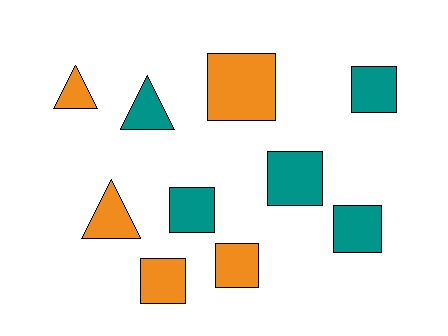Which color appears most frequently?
Orange, with 5 objects.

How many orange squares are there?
There are 3 orange squares.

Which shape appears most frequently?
Square, with 7 objects.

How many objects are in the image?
There are 10 objects.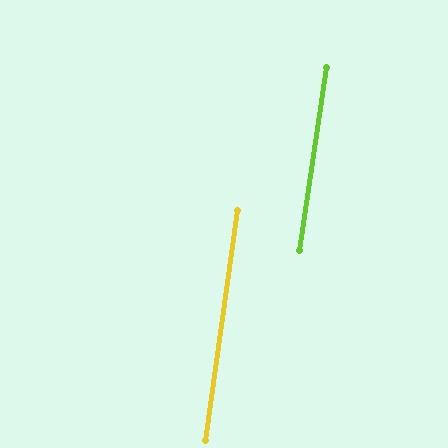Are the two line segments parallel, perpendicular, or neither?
Parallel — their directions differ by only 0.4°.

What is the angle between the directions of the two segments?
Approximately 0 degrees.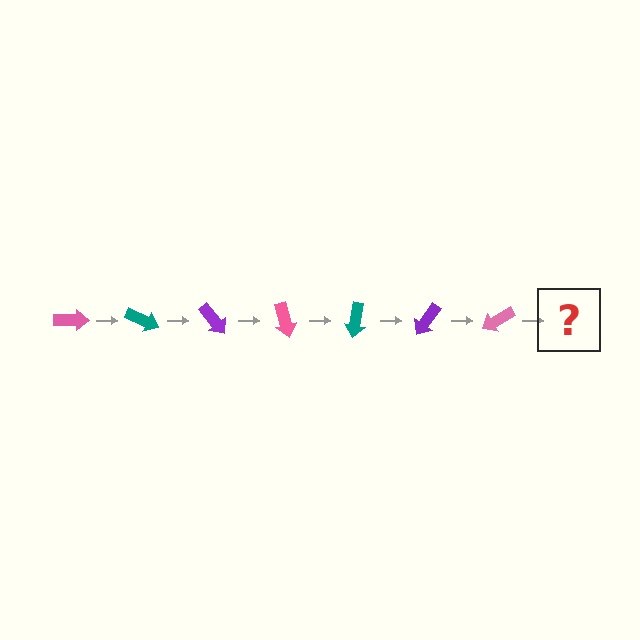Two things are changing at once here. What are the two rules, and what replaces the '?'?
The two rules are that it rotates 25 degrees each step and the color cycles through pink, teal, and purple. The '?' should be a teal arrow, rotated 175 degrees from the start.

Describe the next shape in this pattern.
It should be a teal arrow, rotated 175 degrees from the start.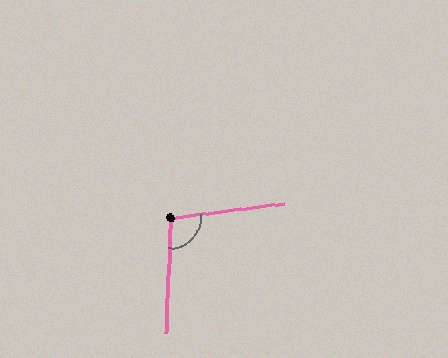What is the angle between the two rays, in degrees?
Approximately 100 degrees.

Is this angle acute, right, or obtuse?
It is obtuse.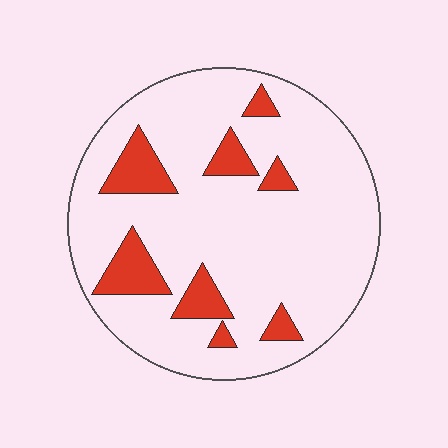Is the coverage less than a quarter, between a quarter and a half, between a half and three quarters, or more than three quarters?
Less than a quarter.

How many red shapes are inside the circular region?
8.